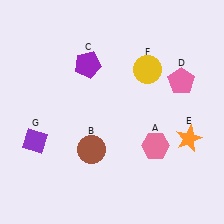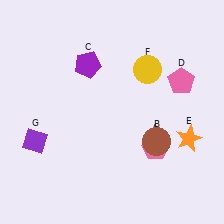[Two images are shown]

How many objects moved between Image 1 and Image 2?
1 object moved between the two images.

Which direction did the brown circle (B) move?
The brown circle (B) moved right.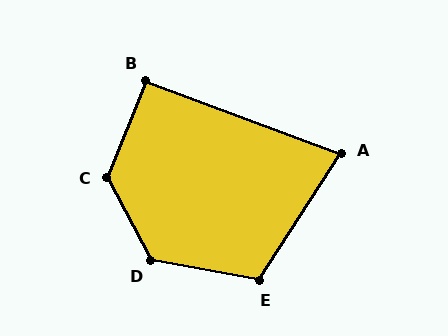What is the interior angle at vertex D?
Approximately 129 degrees (obtuse).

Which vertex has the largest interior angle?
C, at approximately 130 degrees.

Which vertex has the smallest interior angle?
A, at approximately 78 degrees.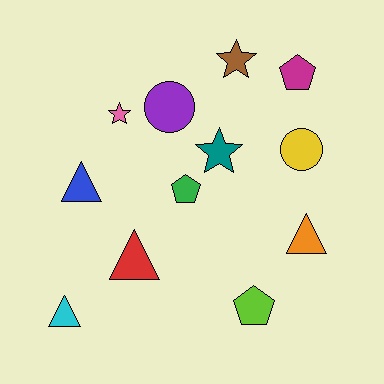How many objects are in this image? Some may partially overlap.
There are 12 objects.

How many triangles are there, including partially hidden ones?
There are 4 triangles.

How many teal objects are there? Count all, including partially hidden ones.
There is 1 teal object.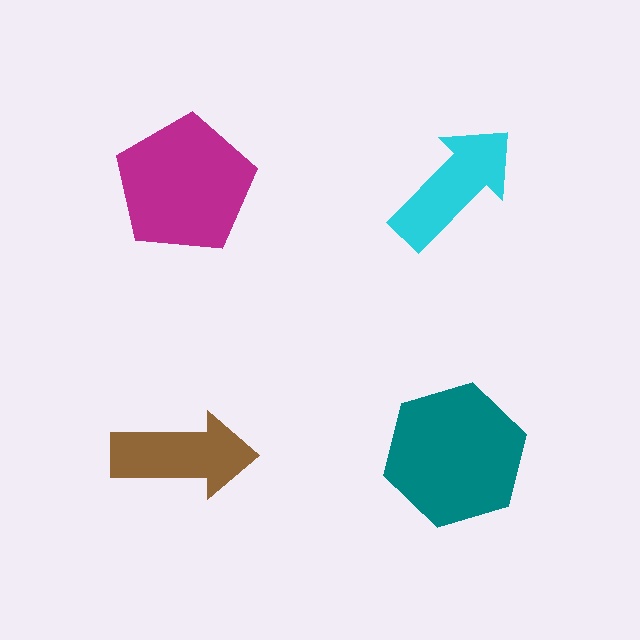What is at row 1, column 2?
A cyan arrow.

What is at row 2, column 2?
A teal hexagon.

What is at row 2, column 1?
A brown arrow.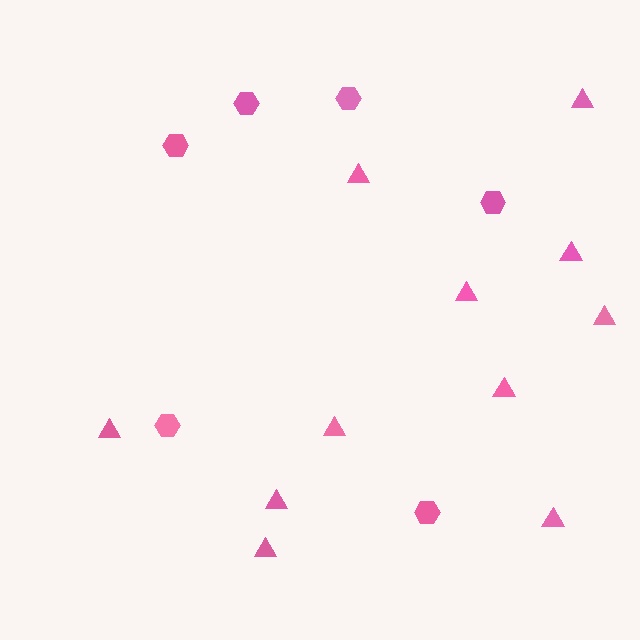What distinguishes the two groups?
There are 2 groups: one group of triangles (11) and one group of hexagons (6).